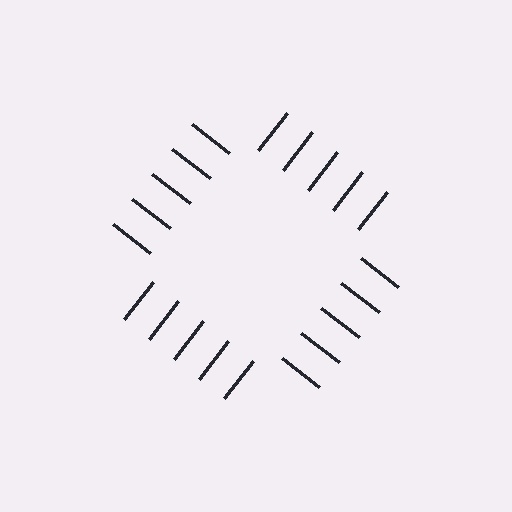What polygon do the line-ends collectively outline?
An illusory square — the line segments terminate on its edges but no continuous stroke is drawn.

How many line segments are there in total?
20 — 5 along each of the 4 edges.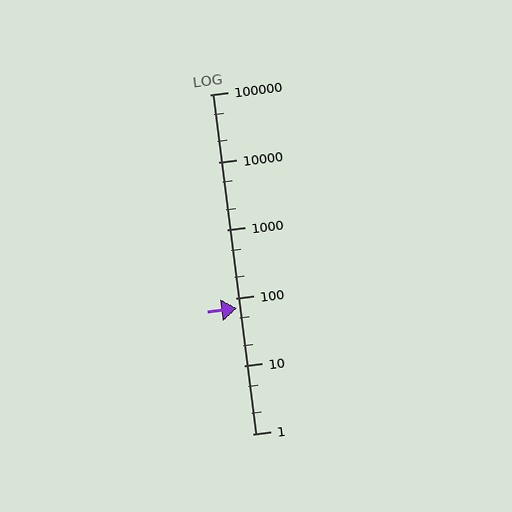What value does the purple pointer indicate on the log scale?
The pointer indicates approximately 71.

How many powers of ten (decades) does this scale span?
The scale spans 5 decades, from 1 to 100000.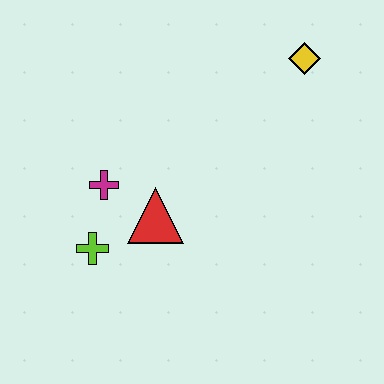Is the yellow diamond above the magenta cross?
Yes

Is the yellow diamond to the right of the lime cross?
Yes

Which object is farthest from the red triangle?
The yellow diamond is farthest from the red triangle.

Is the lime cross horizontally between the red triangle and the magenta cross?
No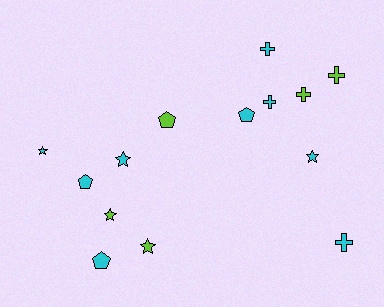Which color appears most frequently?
Cyan, with 9 objects.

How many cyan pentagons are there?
There are 3 cyan pentagons.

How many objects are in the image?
There are 14 objects.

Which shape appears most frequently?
Star, with 5 objects.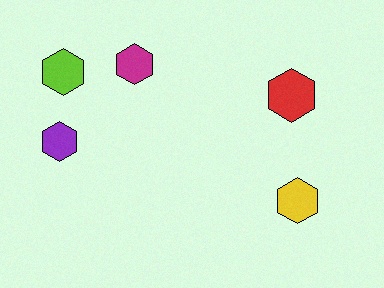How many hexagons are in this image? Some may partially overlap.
There are 5 hexagons.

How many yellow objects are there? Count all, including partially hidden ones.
There is 1 yellow object.